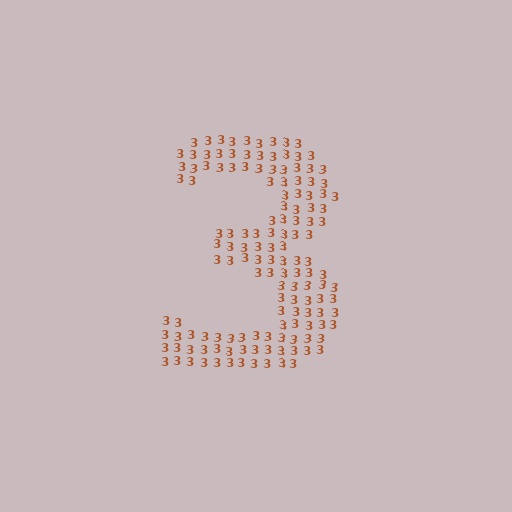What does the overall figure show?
The overall figure shows the digit 3.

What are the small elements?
The small elements are digit 3's.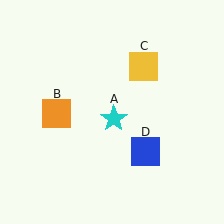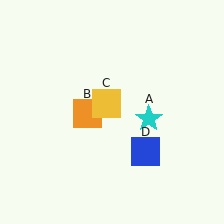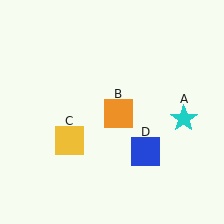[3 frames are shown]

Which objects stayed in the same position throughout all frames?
Blue square (object D) remained stationary.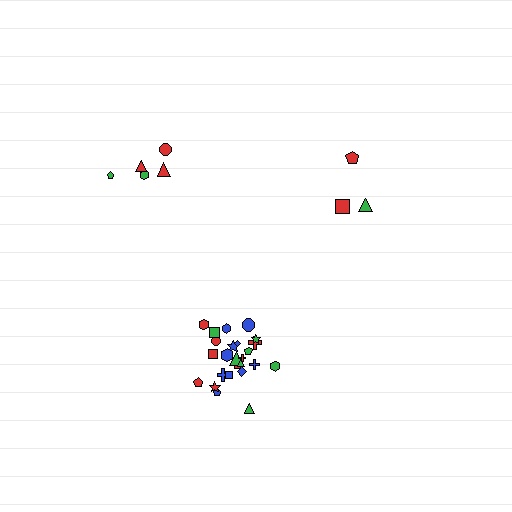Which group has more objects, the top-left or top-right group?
The top-left group.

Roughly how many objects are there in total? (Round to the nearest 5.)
Roughly 35 objects in total.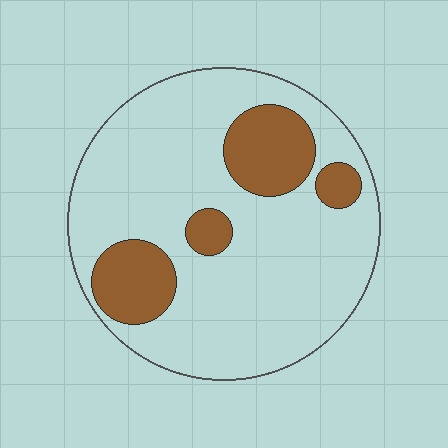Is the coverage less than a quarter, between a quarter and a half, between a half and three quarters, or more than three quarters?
Less than a quarter.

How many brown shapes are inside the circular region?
4.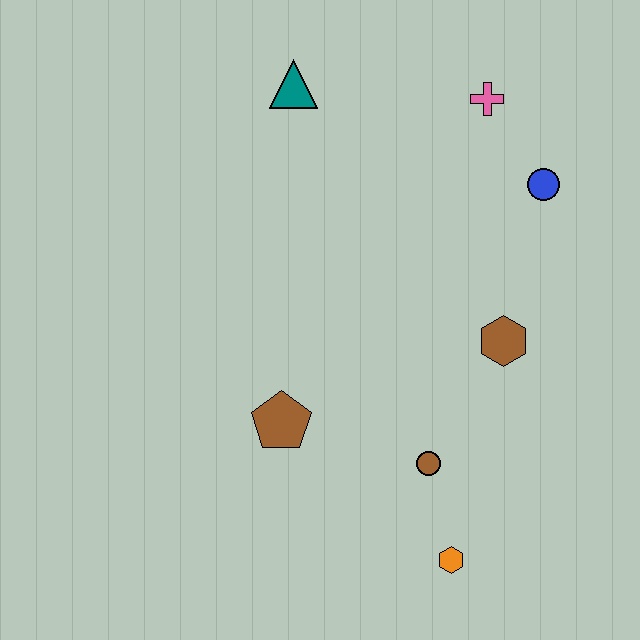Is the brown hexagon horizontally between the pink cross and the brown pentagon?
No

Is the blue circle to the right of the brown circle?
Yes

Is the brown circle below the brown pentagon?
Yes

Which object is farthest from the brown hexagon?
The teal triangle is farthest from the brown hexagon.